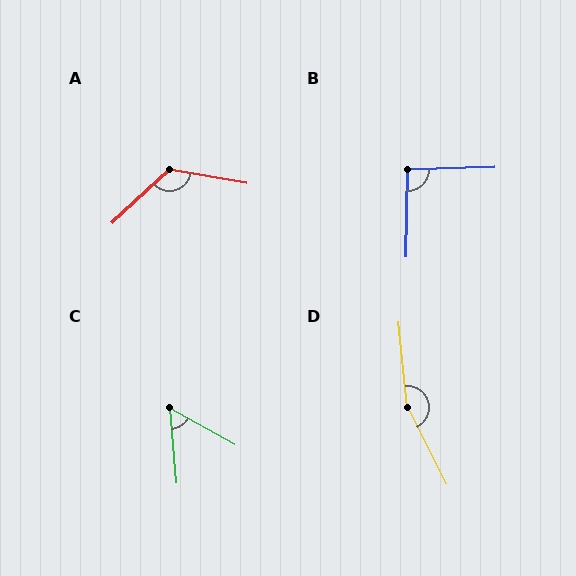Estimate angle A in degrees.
Approximately 127 degrees.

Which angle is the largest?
D, at approximately 159 degrees.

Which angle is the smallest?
C, at approximately 56 degrees.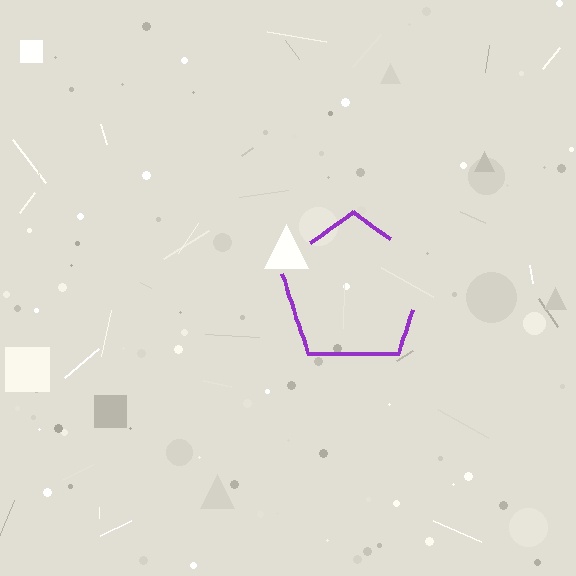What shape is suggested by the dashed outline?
The dashed outline suggests a pentagon.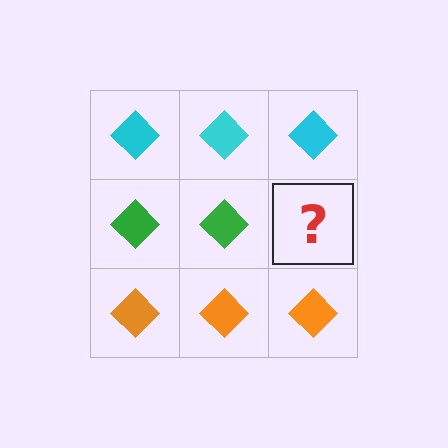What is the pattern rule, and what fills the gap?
The rule is that each row has a consistent color. The gap should be filled with a green diamond.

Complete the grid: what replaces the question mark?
The question mark should be replaced with a green diamond.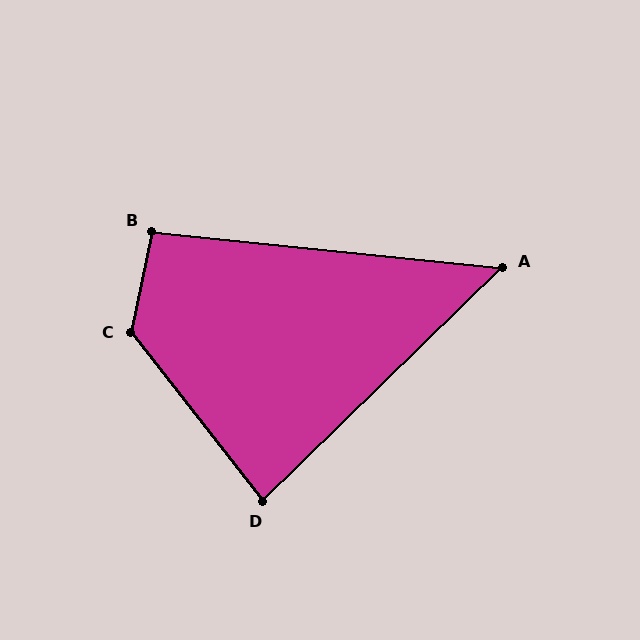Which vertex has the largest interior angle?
C, at approximately 130 degrees.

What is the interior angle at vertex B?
Approximately 96 degrees (obtuse).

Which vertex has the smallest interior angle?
A, at approximately 50 degrees.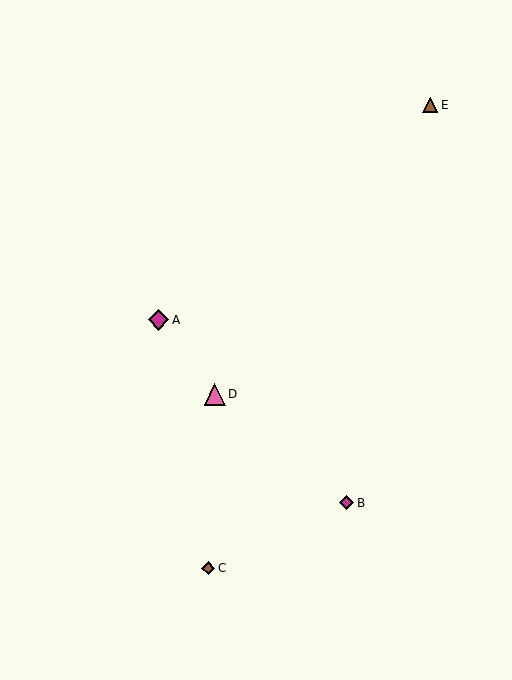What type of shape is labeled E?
Shape E is a brown triangle.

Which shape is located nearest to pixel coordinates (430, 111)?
The brown triangle (labeled E) at (430, 105) is nearest to that location.